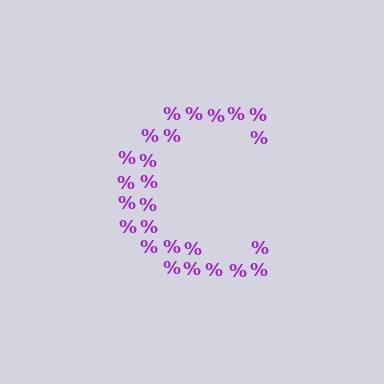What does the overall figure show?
The overall figure shows the letter C.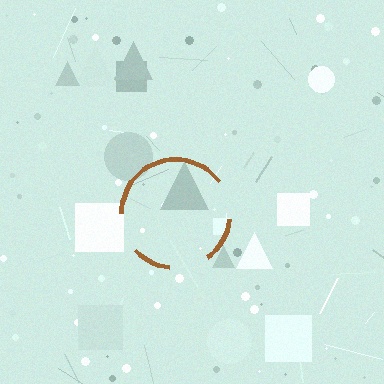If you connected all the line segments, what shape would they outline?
They would outline a circle.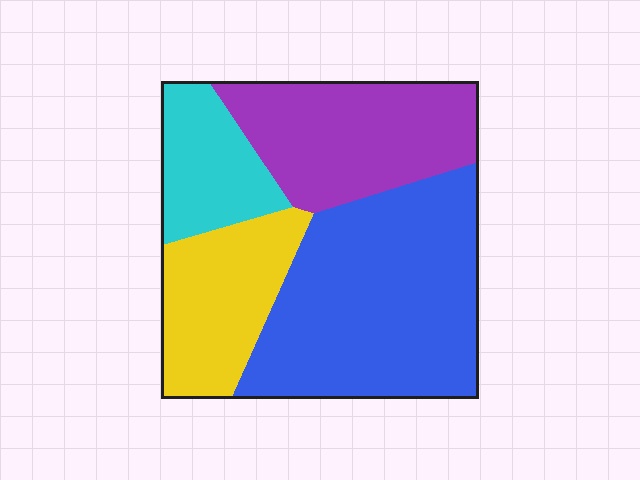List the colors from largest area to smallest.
From largest to smallest: blue, purple, yellow, cyan.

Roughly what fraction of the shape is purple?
Purple covers 25% of the shape.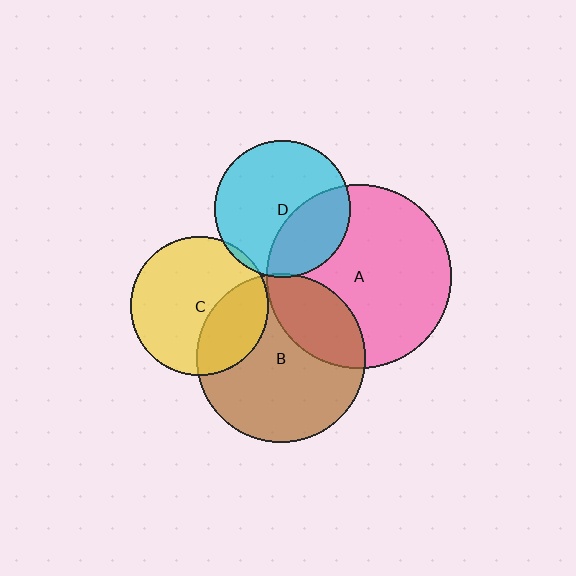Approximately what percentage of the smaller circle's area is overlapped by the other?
Approximately 25%.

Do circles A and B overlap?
Yes.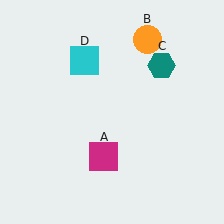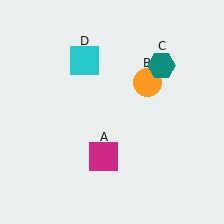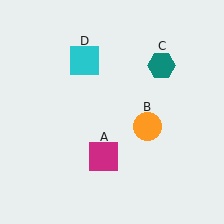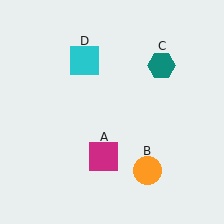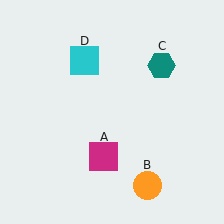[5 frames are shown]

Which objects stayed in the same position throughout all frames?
Magenta square (object A) and teal hexagon (object C) and cyan square (object D) remained stationary.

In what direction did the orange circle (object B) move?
The orange circle (object B) moved down.